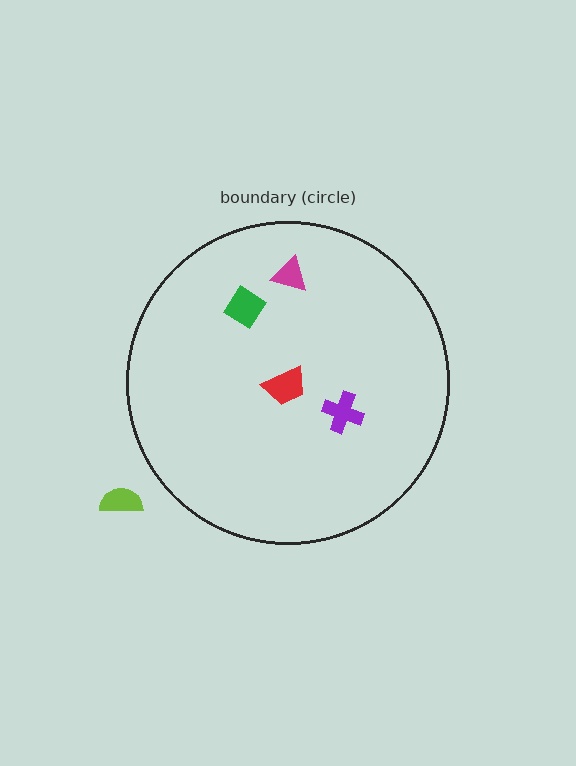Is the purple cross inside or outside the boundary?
Inside.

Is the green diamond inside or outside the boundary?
Inside.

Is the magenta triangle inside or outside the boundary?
Inside.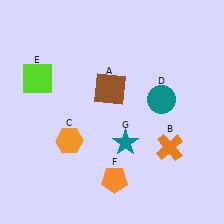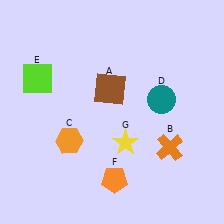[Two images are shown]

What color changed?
The star (G) changed from teal in Image 1 to yellow in Image 2.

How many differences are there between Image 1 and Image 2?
There is 1 difference between the two images.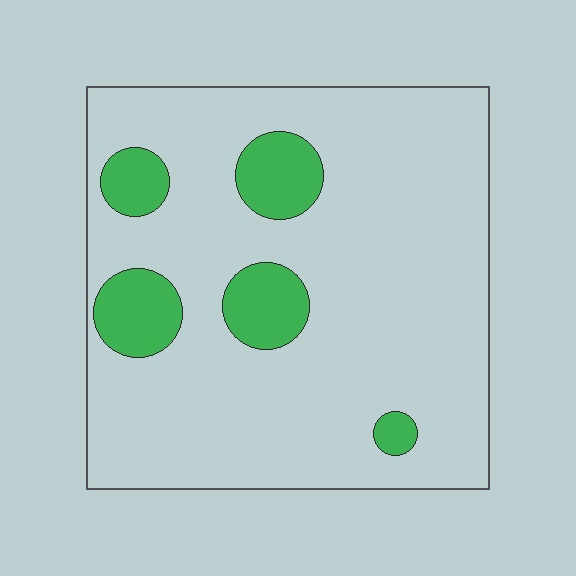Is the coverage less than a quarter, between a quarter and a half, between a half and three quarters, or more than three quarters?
Less than a quarter.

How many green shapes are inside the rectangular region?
5.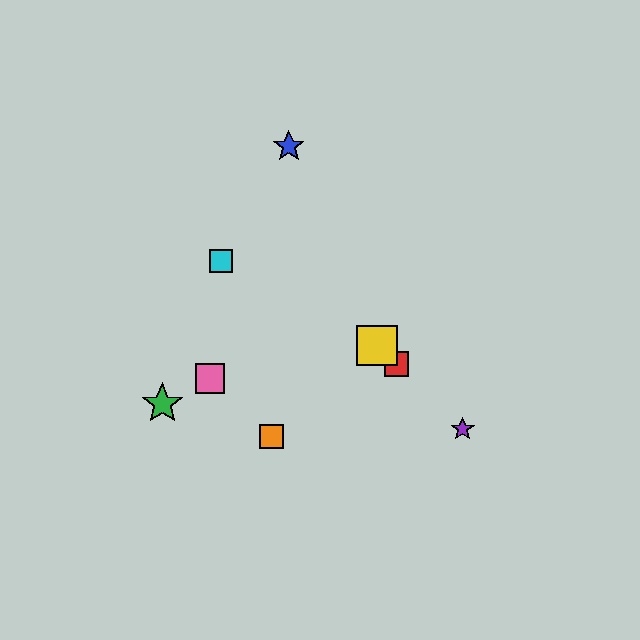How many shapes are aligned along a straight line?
3 shapes (the red square, the yellow square, the purple star) are aligned along a straight line.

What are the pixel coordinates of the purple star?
The purple star is at (463, 429).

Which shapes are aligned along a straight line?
The red square, the yellow square, the purple star are aligned along a straight line.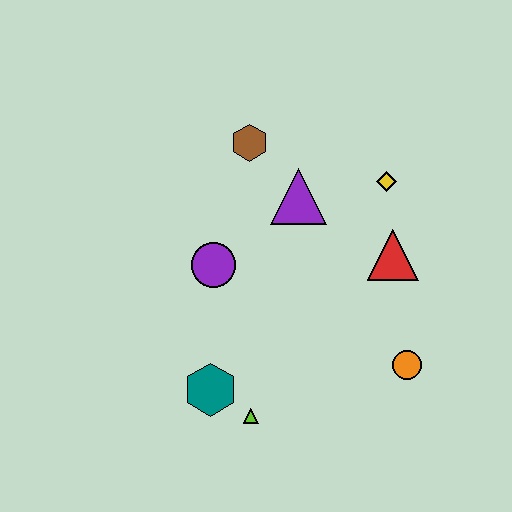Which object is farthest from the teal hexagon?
The yellow diamond is farthest from the teal hexagon.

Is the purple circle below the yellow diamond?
Yes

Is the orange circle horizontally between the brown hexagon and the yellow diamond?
No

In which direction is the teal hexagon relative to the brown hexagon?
The teal hexagon is below the brown hexagon.